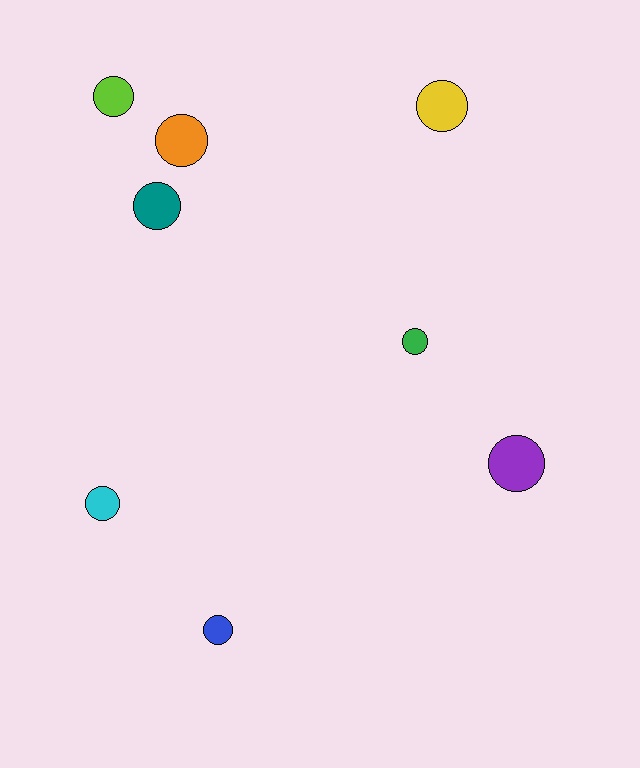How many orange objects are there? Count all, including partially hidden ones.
There is 1 orange object.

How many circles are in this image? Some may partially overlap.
There are 8 circles.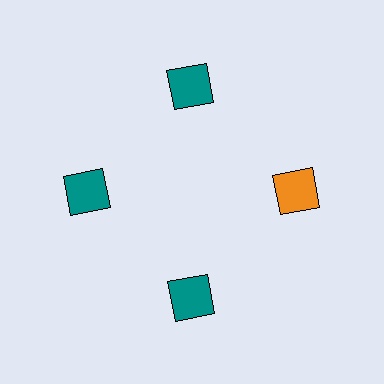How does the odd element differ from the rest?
It has a different color: orange instead of teal.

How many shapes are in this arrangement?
There are 4 shapes arranged in a ring pattern.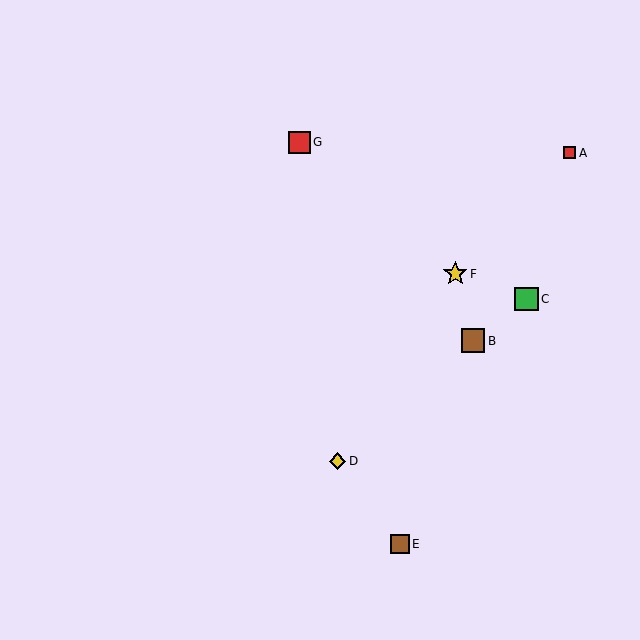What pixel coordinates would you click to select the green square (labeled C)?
Click at (527, 299) to select the green square C.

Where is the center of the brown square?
The center of the brown square is at (473, 341).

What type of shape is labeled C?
Shape C is a green square.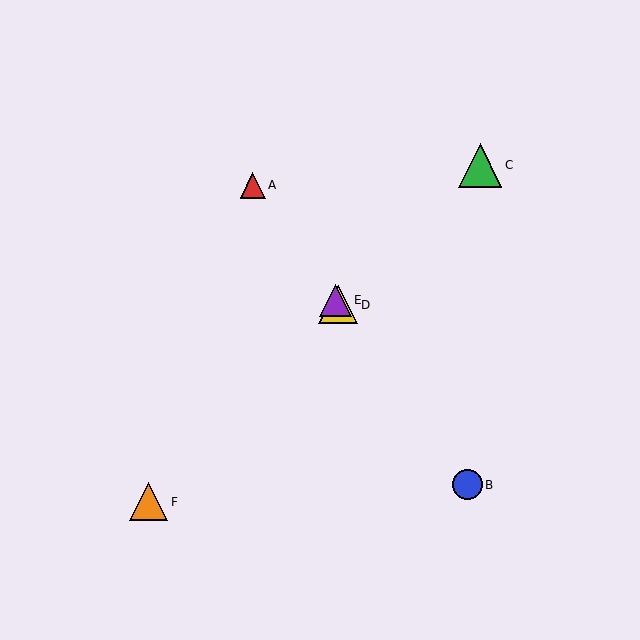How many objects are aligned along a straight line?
4 objects (A, B, D, E) are aligned along a straight line.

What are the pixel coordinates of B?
Object B is at (467, 485).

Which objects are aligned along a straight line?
Objects A, B, D, E are aligned along a straight line.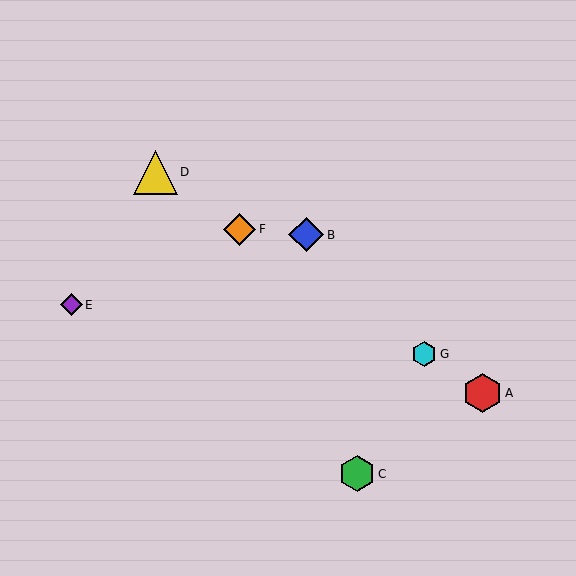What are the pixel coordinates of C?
Object C is at (357, 474).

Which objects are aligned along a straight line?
Objects A, D, F, G are aligned along a straight line.